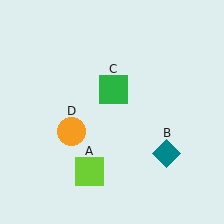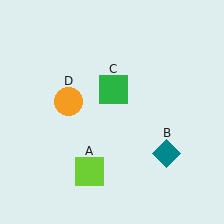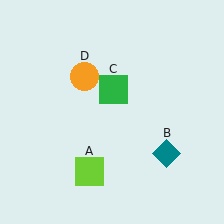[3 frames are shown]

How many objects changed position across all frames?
1 object changed position: orange circle (object D).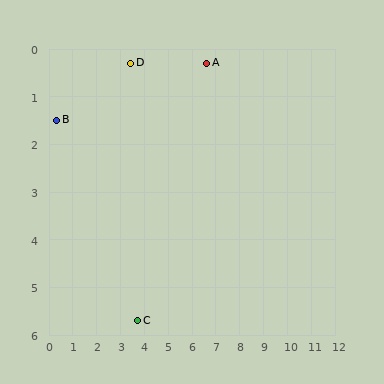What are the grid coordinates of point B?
Point B is at approximately (0.3, 1.5).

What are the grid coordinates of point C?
Point C is at approximately (3.7, 5.7).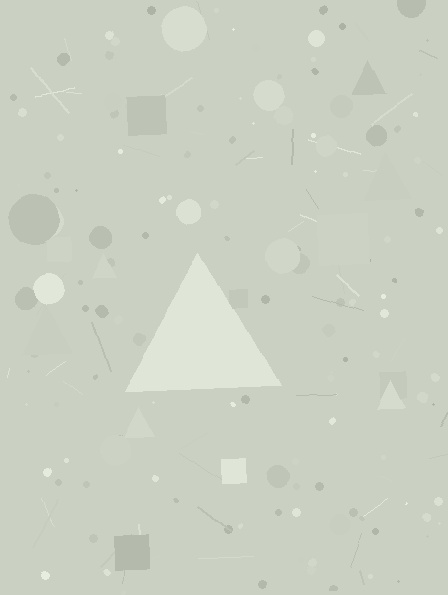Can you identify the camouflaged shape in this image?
The camouflaged shape is a triangle.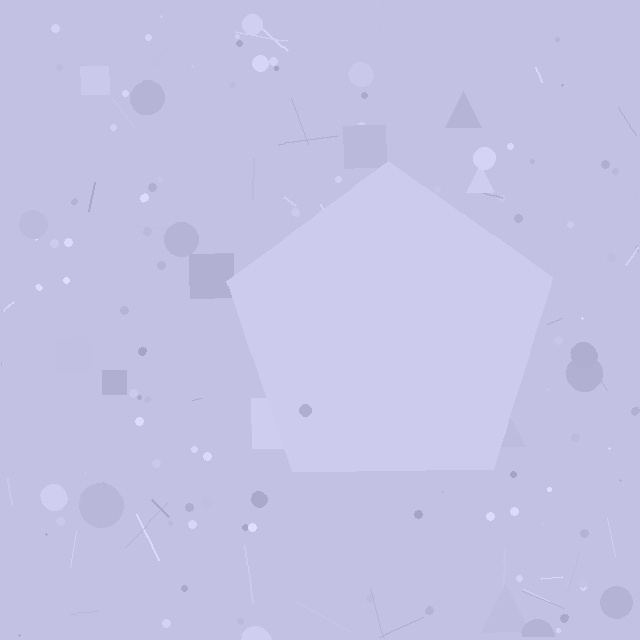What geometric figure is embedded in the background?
A pentagon is embedded in the background.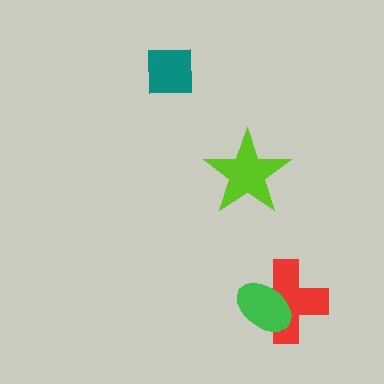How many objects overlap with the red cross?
1 object overlaps with the red cross.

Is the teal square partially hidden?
No, no other shape covers it.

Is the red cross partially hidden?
Yes, it is partially covered by another shape.